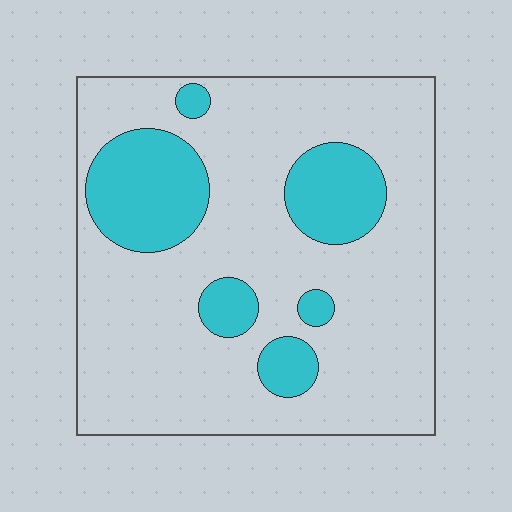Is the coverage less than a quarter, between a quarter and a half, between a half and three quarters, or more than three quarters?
Less than a quarter.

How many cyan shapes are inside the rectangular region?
6.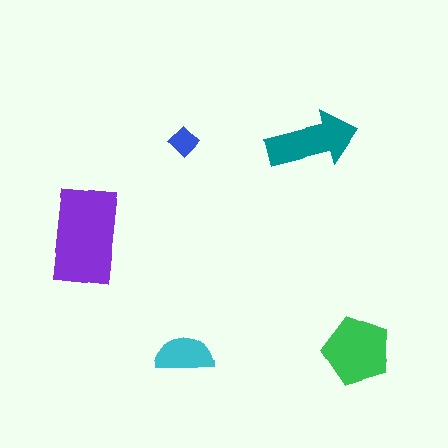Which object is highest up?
The blue diamond is topmost.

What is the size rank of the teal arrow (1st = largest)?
3rd.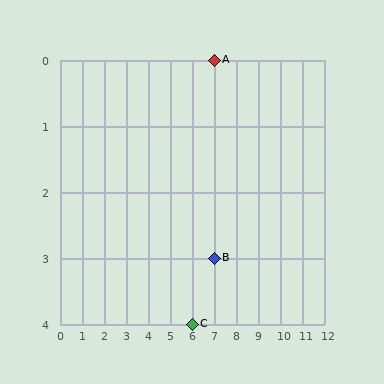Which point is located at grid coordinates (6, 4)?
Point C is at (6, 4).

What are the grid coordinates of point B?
Point B is at grid coordinates (7, 3).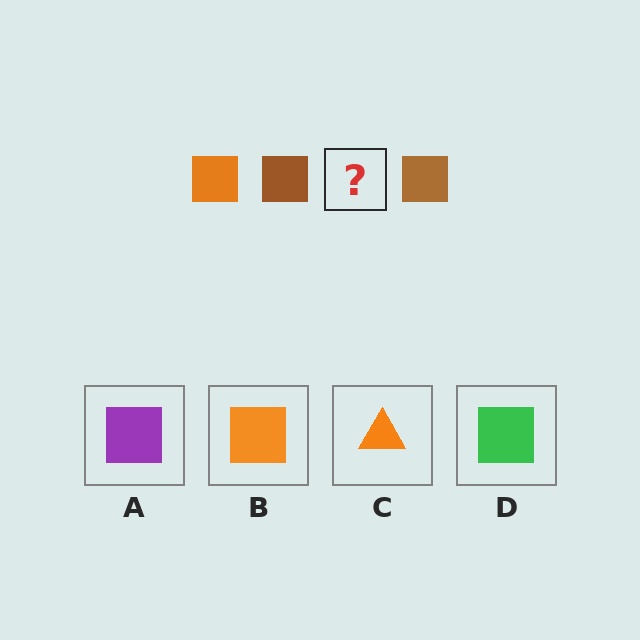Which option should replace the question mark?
Option B.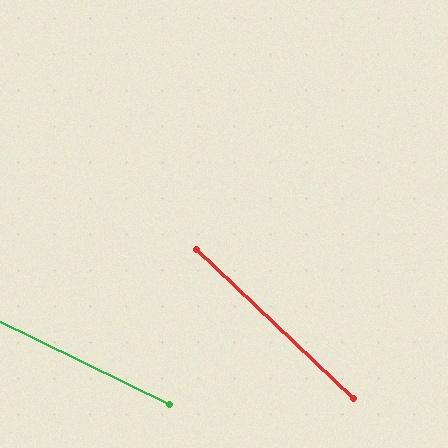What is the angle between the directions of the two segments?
Approximately 18 degrees.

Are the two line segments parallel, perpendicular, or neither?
Neither parallel nor perpendicular — they differ by about 18°.